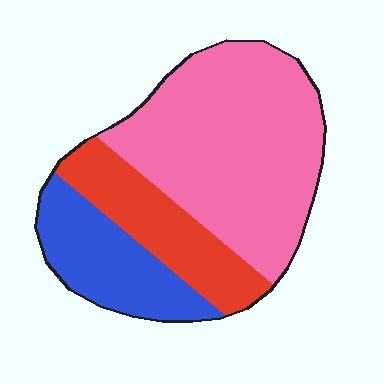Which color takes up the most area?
Pink, at roughly 55%.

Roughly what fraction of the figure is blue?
Blue covers 22% of the figure.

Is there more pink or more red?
Pink.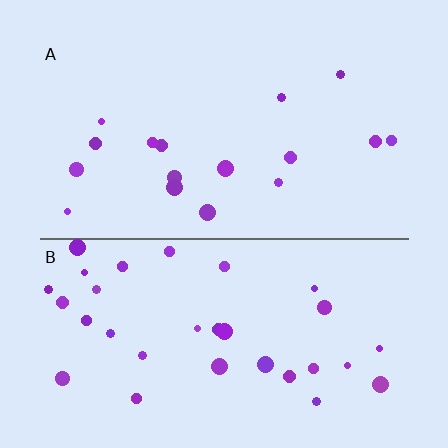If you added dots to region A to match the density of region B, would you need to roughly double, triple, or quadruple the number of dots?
Approximately double.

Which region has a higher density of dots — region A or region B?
B (the bottom).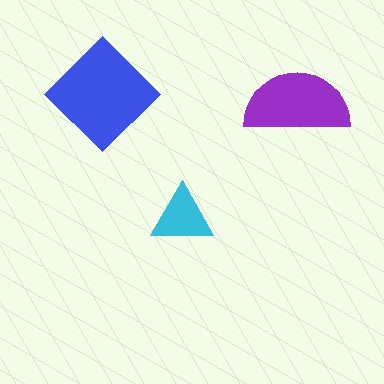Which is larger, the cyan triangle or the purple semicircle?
The purple semicircle.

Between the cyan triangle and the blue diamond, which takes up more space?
The blue diamond.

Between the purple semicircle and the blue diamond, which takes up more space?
The blue diamond.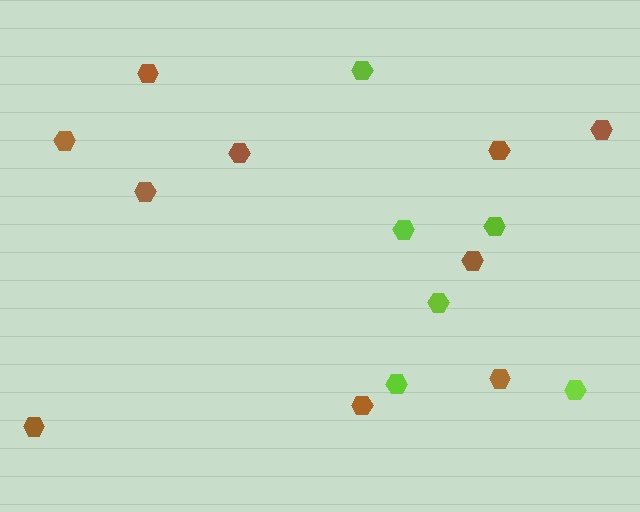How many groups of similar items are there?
There are 2 groups: one group of lime hexagons (6) and one group of brown hexagons (10).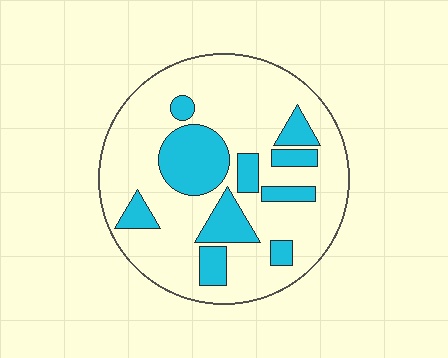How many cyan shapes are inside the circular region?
10.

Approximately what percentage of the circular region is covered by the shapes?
Approximately 25%.